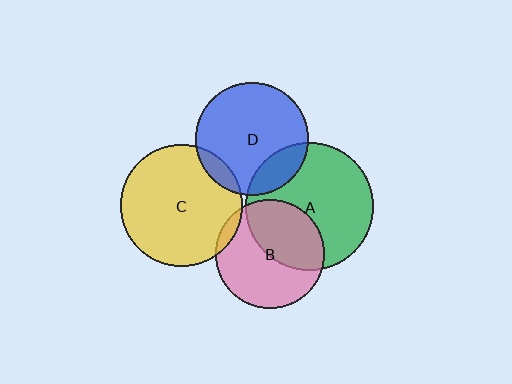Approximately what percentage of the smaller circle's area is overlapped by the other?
Approximately 10%.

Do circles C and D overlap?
Yes.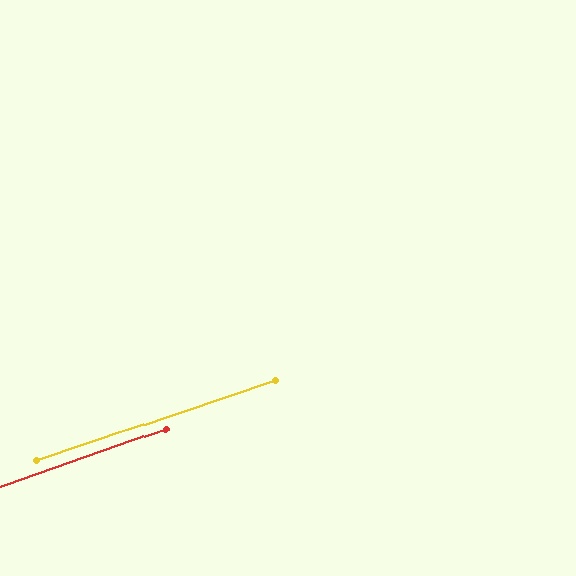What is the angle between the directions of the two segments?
Approximately 1 degree.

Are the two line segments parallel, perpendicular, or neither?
Parallel — their directions differ by only 0.6°.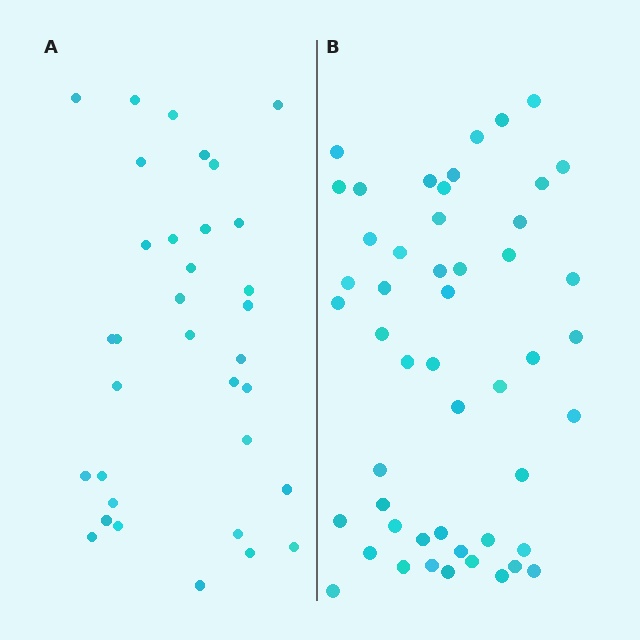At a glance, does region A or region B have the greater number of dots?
Region B (the right region) has more dots.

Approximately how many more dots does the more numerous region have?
Region B has approximately 15 more dots than region A.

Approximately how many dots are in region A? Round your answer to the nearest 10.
About 30 dots. (The exact count is 34, which rounds to 30.)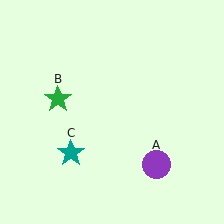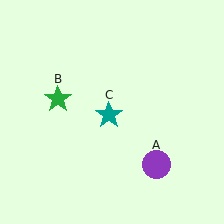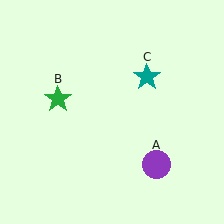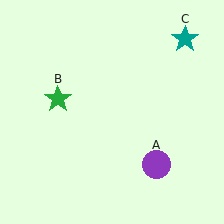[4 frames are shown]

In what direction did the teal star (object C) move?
The teal star (object C) moved up and to the right.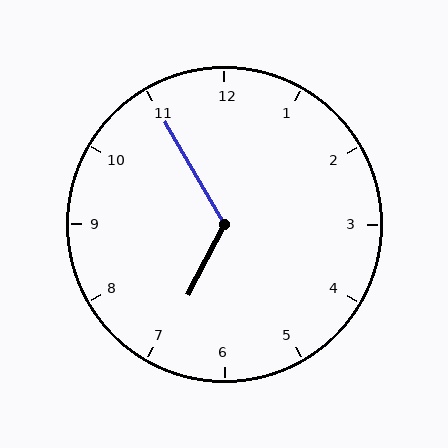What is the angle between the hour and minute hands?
Approximately 122 degrees.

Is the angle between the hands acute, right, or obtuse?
It is obtuse.